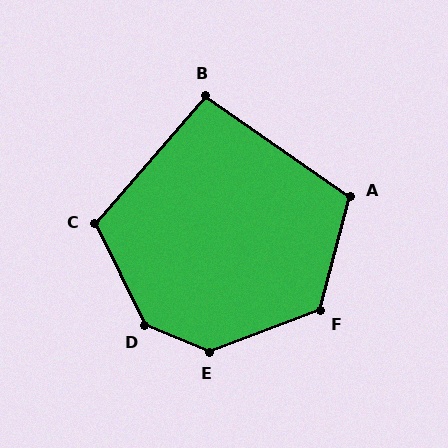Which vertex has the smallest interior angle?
B, at approximately 96 degrees.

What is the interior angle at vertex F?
Approximately 126 degrees (obtuse).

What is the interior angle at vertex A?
Approximately 110 degrees (obtuse).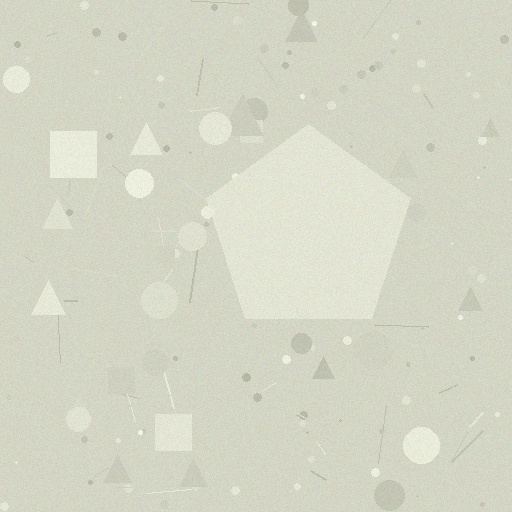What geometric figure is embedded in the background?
A pentagon is embedded in the background.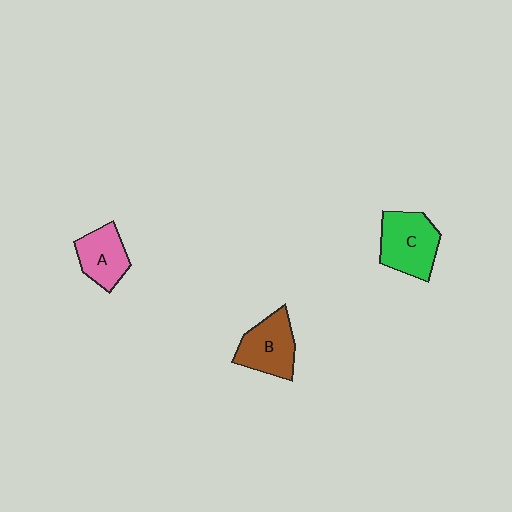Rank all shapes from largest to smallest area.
From largest to smallest: C (green), B (brown), A (pink).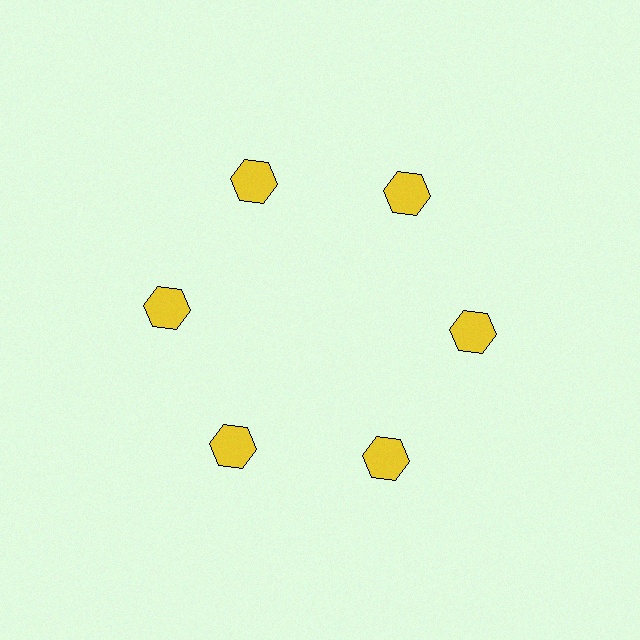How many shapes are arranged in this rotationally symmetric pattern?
There are 6 shapes, arranged in 6 groups of 1.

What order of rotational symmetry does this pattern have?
This pattern has 6-fold rotational symmetry.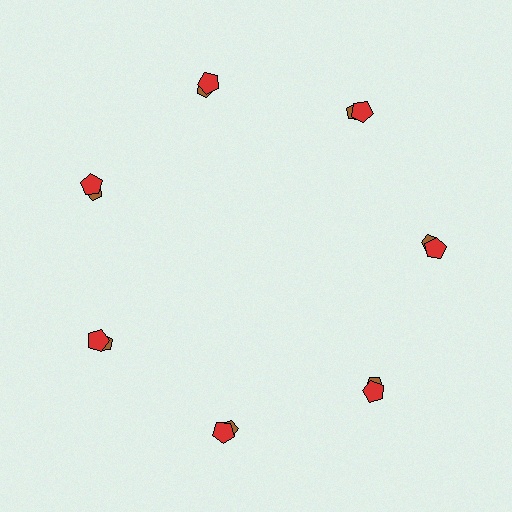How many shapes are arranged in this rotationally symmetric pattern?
There are 14 shapes, arranged in 7 groups of 2.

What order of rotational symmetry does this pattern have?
This pattern has 7-fold rotational symmetry.